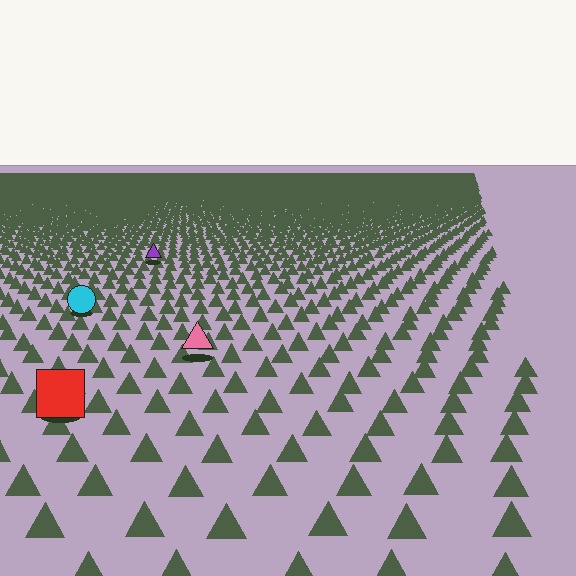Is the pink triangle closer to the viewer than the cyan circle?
Yes. The pink triangle is closer — you can tell from the texture gradient: the ground texture is coarser near it.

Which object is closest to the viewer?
The red square is closest. The texture marks near it are larger and more spread out.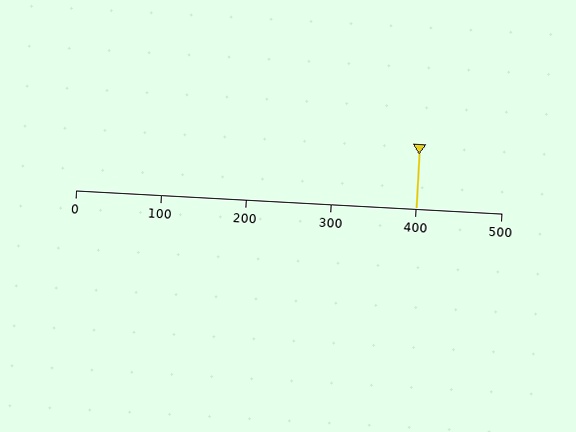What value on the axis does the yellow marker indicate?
The marker indicates approximately 400.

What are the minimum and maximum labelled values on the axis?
The axis runs from 0 to 500.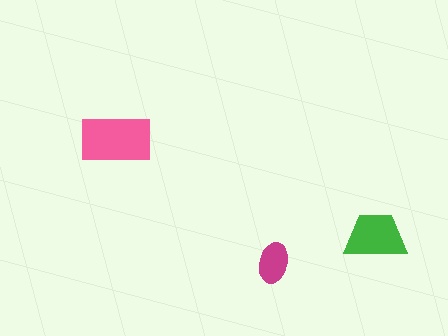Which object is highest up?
The pink rectangle is topmost.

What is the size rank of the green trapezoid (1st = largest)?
2nd.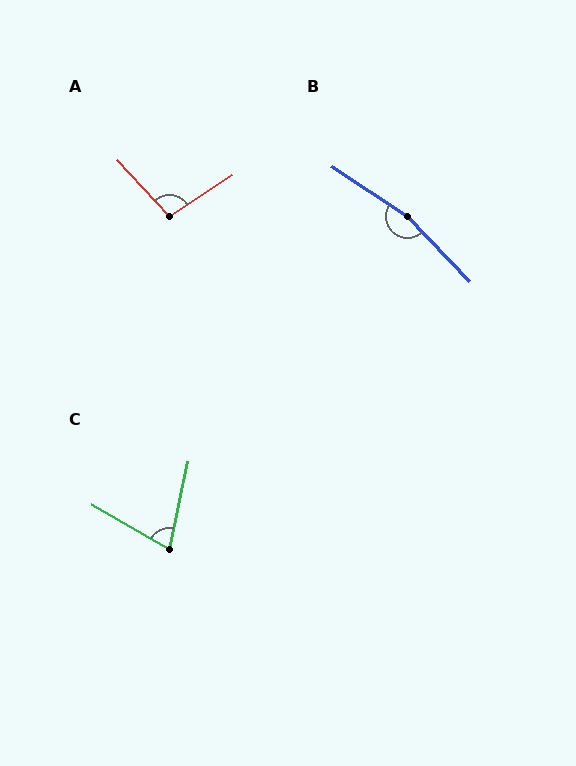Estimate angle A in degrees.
Approximately 99 degrees.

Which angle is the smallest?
C, at approximately 72 degrees.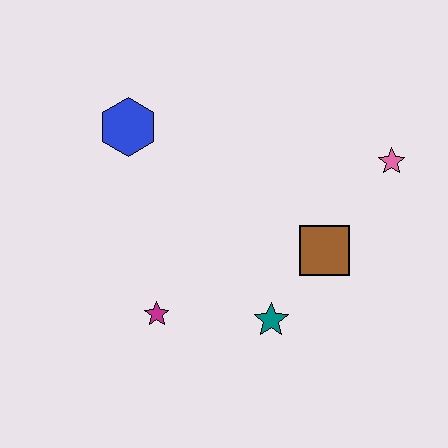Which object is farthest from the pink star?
The magenta star is farthest from the pink star.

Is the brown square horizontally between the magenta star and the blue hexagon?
No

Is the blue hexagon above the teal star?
Yes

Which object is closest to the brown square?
The teal star is closest to the brown square.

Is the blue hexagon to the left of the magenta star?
Yes